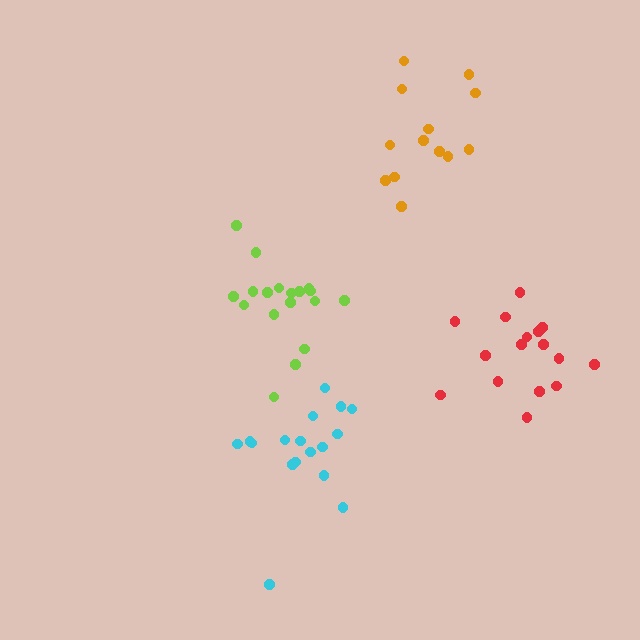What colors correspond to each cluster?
The clusters are colored: cyan, red, lime, orange.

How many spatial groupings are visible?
There are 4 spatial groupings.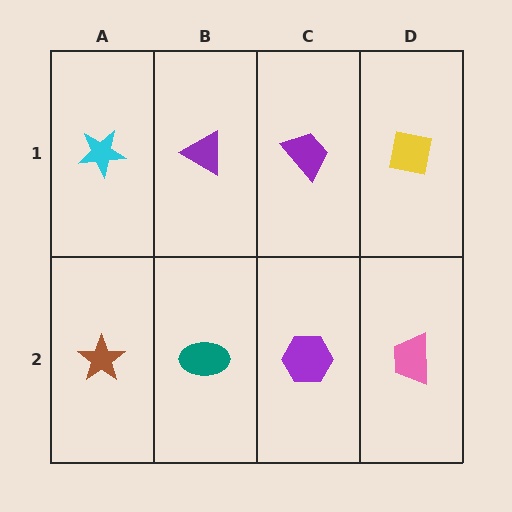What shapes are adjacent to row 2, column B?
A purple triangle (row 1, column B), a brown star (row 2, column A), a purple hexagon (row 2, column C).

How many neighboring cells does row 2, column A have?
2.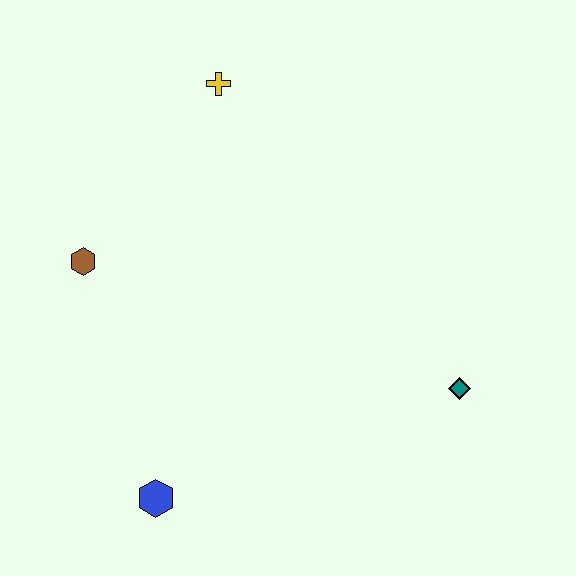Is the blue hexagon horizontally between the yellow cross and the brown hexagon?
Yes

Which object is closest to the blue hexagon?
The brown hexagon is closest to the blue hexagon.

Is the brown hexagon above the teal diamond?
Yes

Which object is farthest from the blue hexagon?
The yellow cross is farthest from the blue hexagon.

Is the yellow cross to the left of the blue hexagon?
No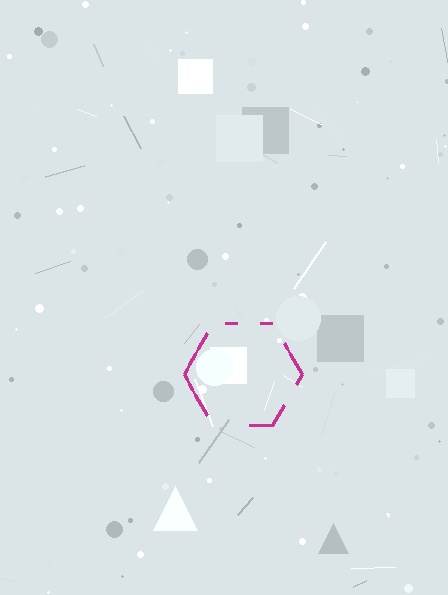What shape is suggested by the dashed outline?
The dashed outline suggests a hexagon.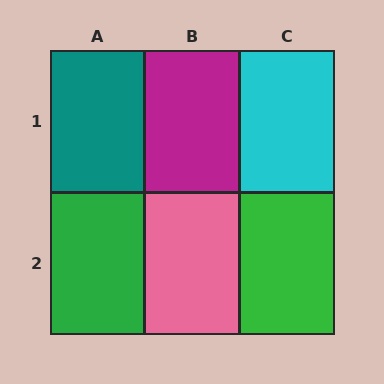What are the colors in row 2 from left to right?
Green, pink, green.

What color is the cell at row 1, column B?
Magenta.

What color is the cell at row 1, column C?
Cyan.